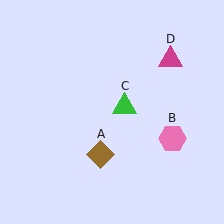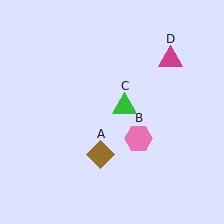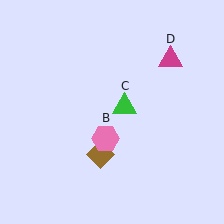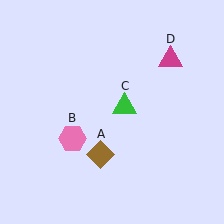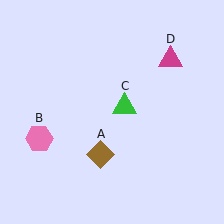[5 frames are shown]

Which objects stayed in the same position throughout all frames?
Brown diamond (object A) and green triangle (object C) and magenta triangle (object D) remained stationary.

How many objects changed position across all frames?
1 object changed position: pink hexagon (object B).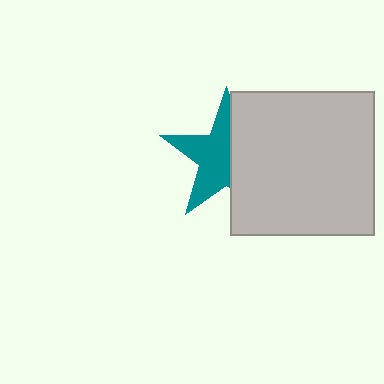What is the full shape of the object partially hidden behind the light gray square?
The partially hidden object is a teal star.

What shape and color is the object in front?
The object in front is a light gray square.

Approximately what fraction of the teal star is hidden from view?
Roughly 45% of the teal star is hidden behind the light gray square.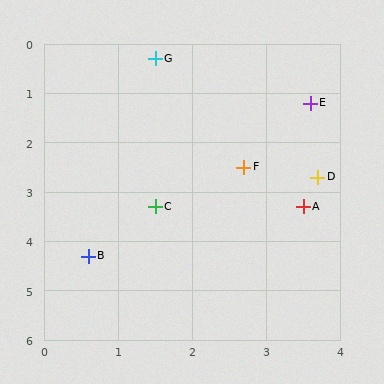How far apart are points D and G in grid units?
Points D and G are about 3.3 grid units apart.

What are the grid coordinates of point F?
Point F is at approximately (2.7, 2.5).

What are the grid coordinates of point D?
Point D is at approximately (3.7, 2.7).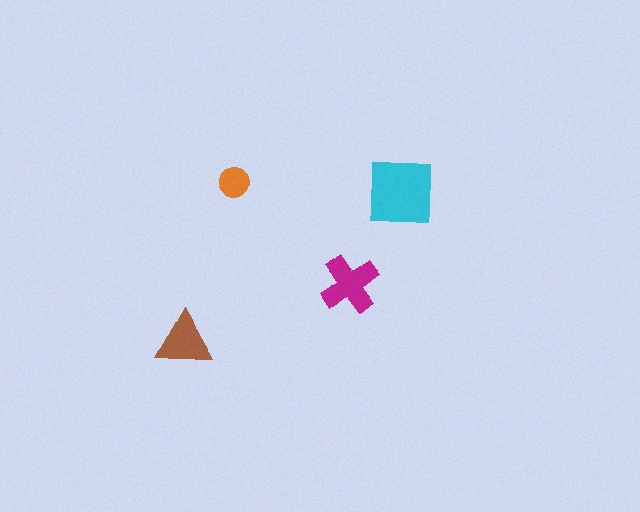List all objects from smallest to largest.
The orange circle, the brown triangle, the magenta cross, the cyan square.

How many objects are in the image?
There are 4 objects in the image.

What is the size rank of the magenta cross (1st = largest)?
2nd.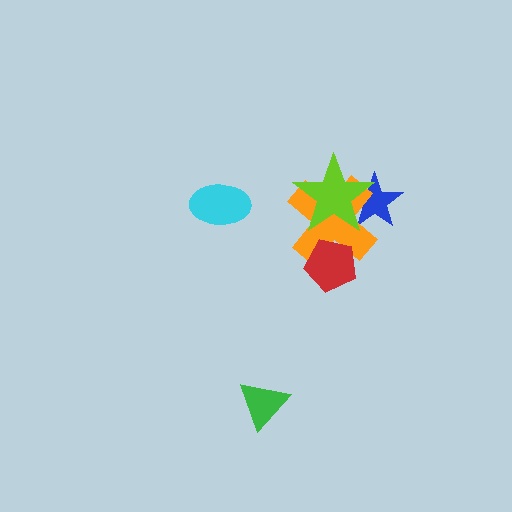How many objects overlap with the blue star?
2 objects overlap with the blue star.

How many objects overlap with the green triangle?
0 objects overlap with the green triangle.